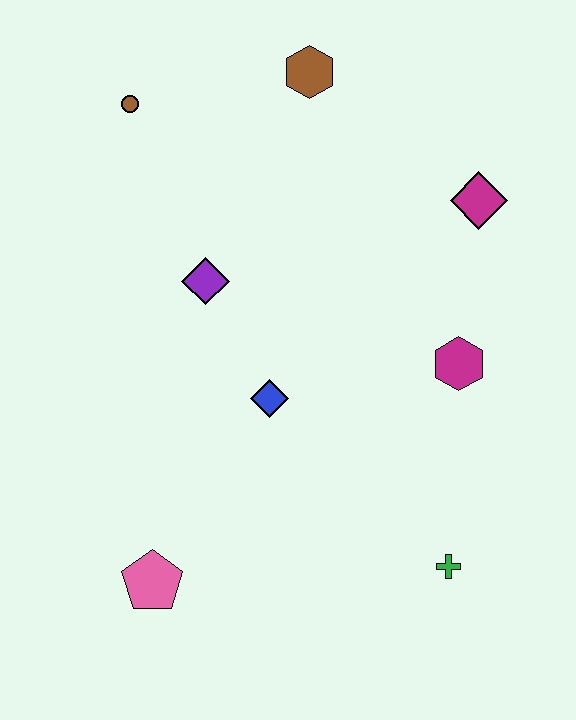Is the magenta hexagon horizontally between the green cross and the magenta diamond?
Yes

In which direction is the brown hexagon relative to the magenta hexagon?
The brown hexagon is above the magenta hexagon.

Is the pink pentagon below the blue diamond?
Yes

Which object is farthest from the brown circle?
The green cross is farthest from the brown circle.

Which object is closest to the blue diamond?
The purple diamond is closest to the blue diamond.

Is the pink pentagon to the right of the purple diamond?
No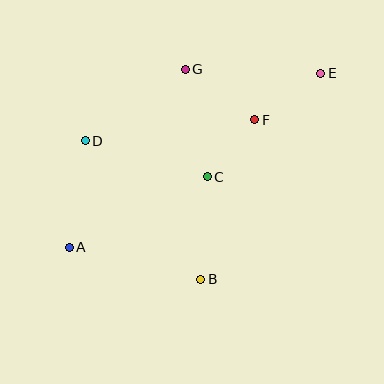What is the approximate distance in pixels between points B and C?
The distance between B and C is approximately 102 pixels.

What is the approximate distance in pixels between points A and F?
The distance between A and F is approximately 225 pixels.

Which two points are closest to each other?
Points C and F are closest to each other.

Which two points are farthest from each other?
Points A and E are farthest from each other.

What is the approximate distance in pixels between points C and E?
The distance between C and E is approximately 154 pixels.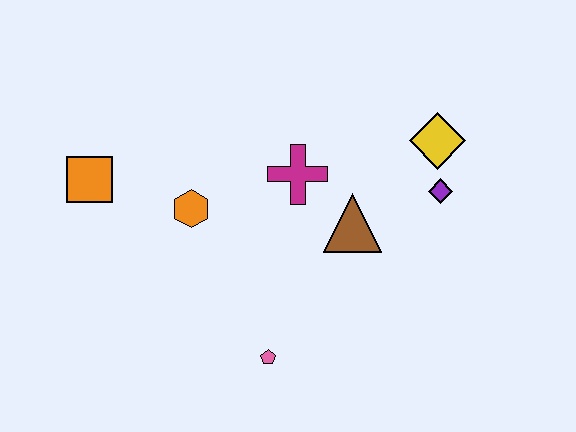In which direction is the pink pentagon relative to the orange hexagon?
The pink pentagon is below the orange hexagon.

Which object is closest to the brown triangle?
The magenta cross is closest to the brown triangle.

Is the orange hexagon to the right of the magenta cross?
No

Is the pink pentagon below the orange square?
Yes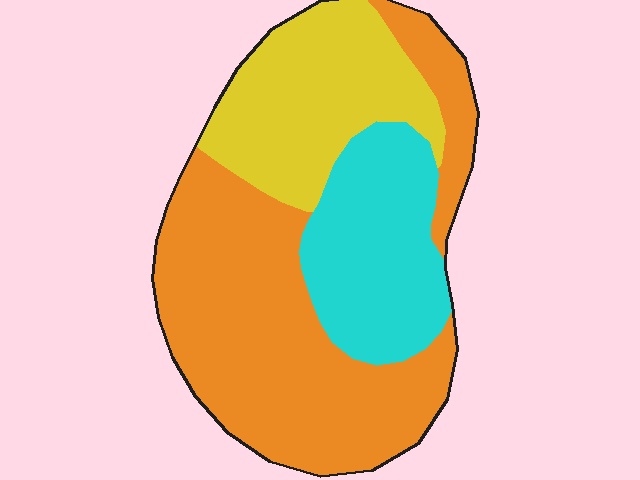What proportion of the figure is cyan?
Cyan takes up about one quarter (1/4) of the figure.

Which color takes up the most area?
Orange, at roughly 50%.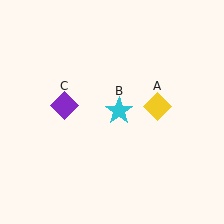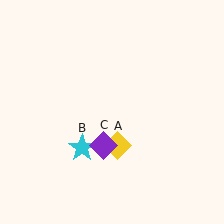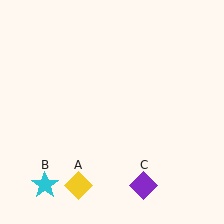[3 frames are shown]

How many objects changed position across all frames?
3 objects changed position: yellow diamond (object A), cyan star (object B), purple diamond (object C).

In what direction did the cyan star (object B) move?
The cyan star (object B) moved down and to the left.